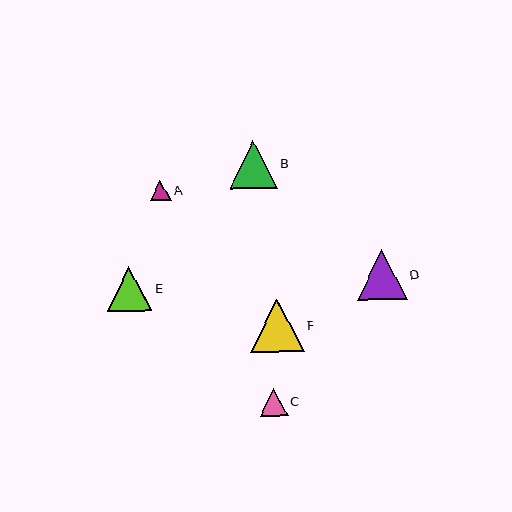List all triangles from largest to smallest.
From largest to smallest: F, D, B, E, C, A.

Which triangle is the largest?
Triangle F is the largest with a size of approximately 54 pixels.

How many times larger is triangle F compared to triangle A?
Triangle F is approximately 2.6 times the size of triangle A.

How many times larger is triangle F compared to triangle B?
Triangle F is approximately 1.1 times the size of triangle B.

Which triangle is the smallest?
Triangle A is the smallest with a size of approximately 20 pixels.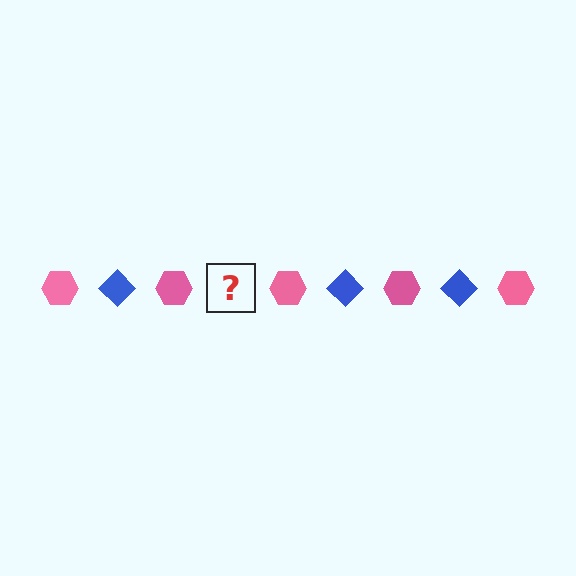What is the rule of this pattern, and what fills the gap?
The rule is that the pattern alternates between pink hexagon and blue diamond. The gap should be filled with a blue diamond.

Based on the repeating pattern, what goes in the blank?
The blank should be a blue diamond.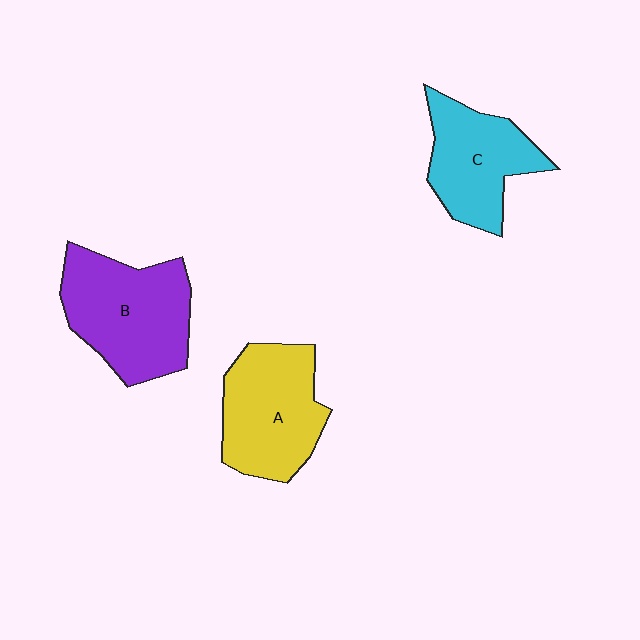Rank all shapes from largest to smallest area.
From largest to smallest: B (purple), A (yellow), C (cyan).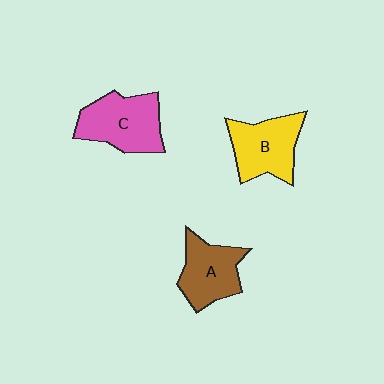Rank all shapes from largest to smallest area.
From largest to smallest: C (pink), B (yellow), A (brown).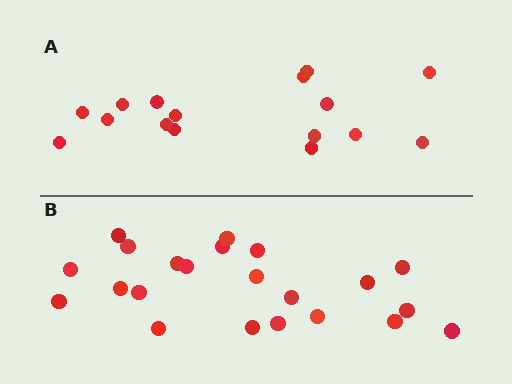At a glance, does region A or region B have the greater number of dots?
Region B (the bottom region) has more dots.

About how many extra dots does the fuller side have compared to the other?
Region B has about 6 more dots than region A.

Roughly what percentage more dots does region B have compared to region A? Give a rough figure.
About 40% more.